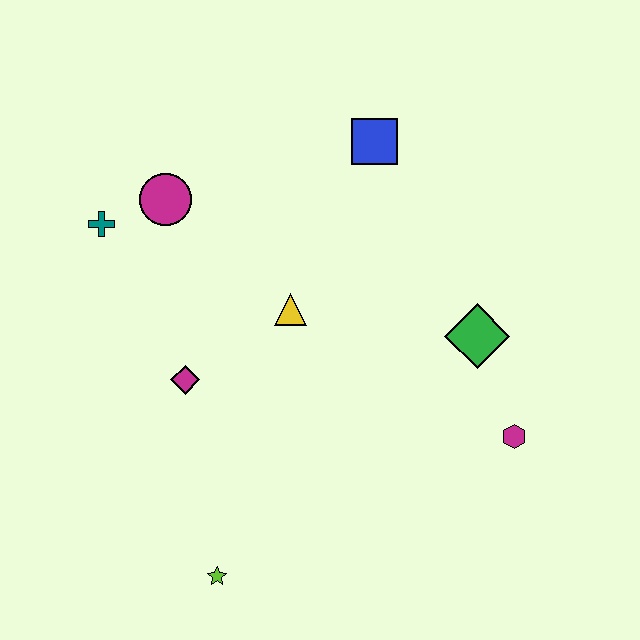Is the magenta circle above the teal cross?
Yes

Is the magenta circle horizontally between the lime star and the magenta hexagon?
No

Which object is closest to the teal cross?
The magenta circle is closest to the teal cross.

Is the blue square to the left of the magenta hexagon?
Yes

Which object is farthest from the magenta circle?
The magenta hexagon is farthest from the magenta circle.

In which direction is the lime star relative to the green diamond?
The lime star is to the left of the green diamond.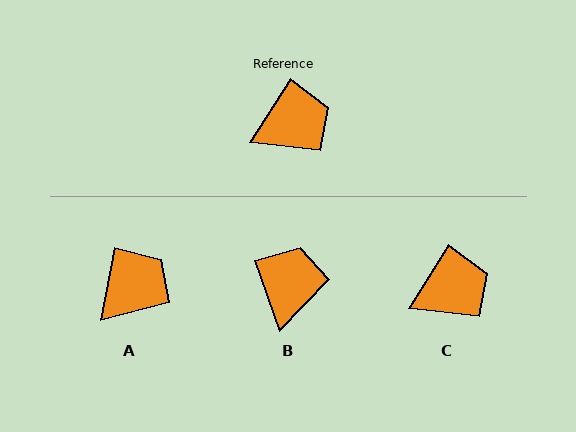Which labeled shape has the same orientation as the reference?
C.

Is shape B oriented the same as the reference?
No, it is off by about 52 degrees.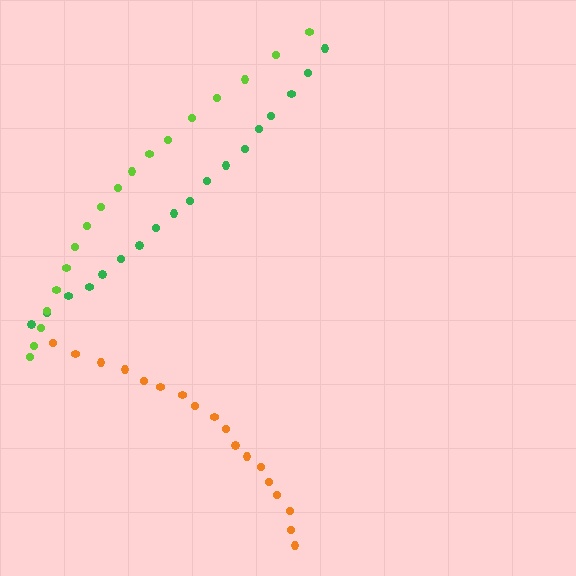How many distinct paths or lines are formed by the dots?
There are 3 distinct paths.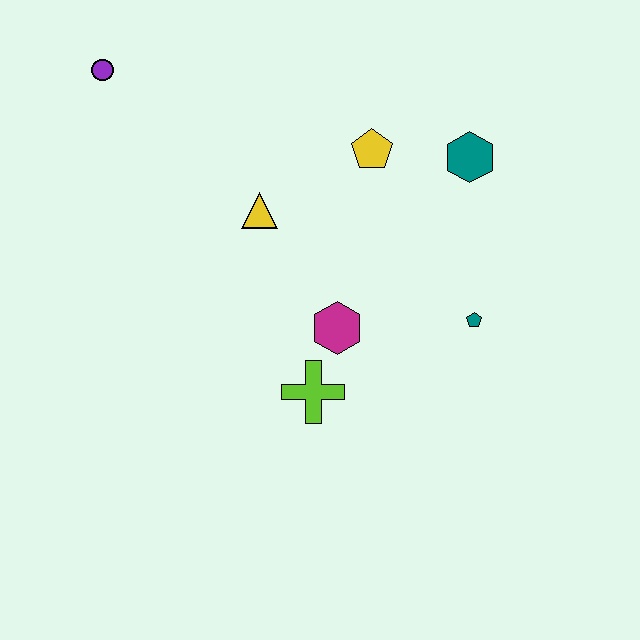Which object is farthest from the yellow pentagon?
The purple circle is farthest from the yellow pentagon.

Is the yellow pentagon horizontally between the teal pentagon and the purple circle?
Yes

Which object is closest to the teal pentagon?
The magenta hexagon is closest to the teal pentagon.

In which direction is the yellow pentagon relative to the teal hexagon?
The yellow pentagon is to the left of the teal hexagon.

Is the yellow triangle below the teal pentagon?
No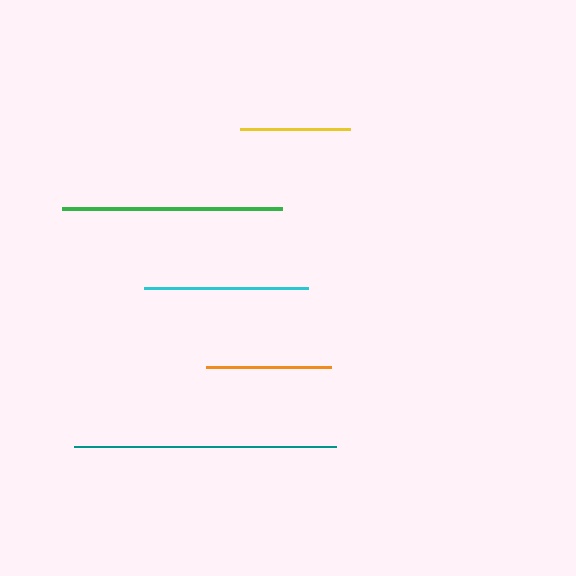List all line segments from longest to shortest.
From longest to shortest: teal, green, cyan, orange, yellow.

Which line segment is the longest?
The teal line is the longest at approximately 262 pixels.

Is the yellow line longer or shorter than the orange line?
The orange line is longer than the yellow line.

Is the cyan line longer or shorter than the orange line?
The cyan line is longer than the orange line.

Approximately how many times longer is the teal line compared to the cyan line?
The teal line is approximately 1.6 times the length of the cyan line.